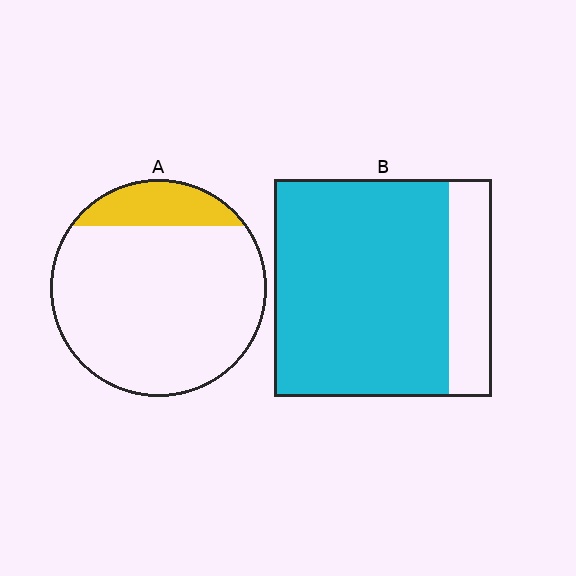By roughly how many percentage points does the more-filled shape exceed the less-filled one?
By roughly 65 percentage points (B over A).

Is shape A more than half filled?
No.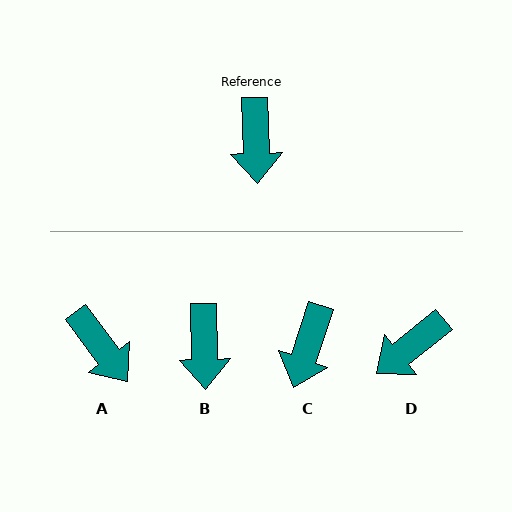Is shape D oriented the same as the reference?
No, it is off by about 53 degrees.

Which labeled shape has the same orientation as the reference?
B.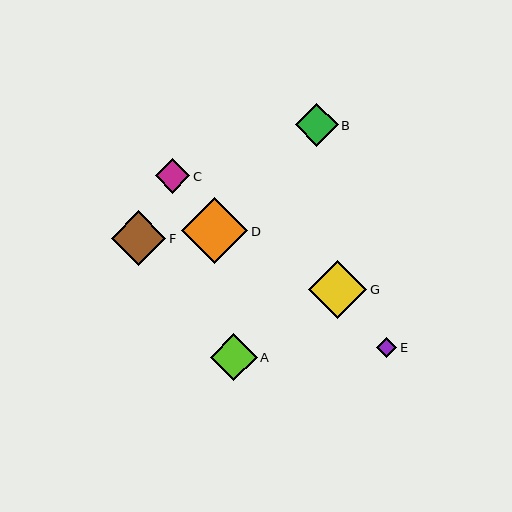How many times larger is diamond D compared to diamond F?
Diamond D is approximately 1.2 times the size of diamond F.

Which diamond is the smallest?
Diamond E is the smallest with a size of approximately 20 pixels.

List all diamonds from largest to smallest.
From largest to smallest: D, G, F, A, B, C, E.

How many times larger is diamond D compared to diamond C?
Diamond D is approximately 1.9 times the size of diamond C.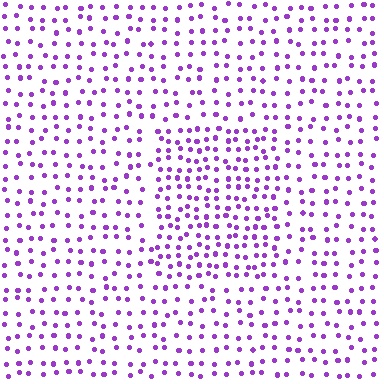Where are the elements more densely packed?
The elements are more densely packed inside the rectangle boundary.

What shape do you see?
I see a rectangle.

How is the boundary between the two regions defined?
The boundary is defined by a change in element density (approximately 1.6x ratio). All elements are the same color, size, and shape.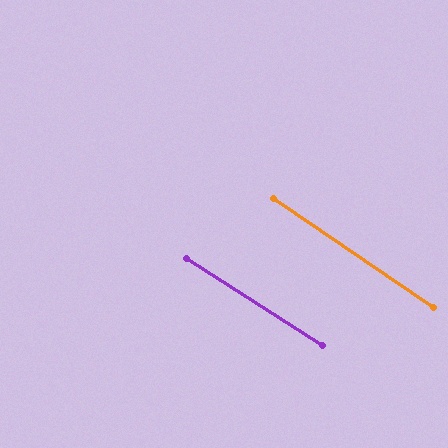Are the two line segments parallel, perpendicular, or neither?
Parallel — their directions differ by only 1.8°.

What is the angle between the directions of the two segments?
Approximately 2 degrees.